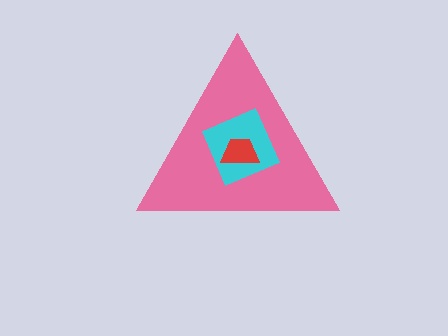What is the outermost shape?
The pink triangle.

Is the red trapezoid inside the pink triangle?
Yes.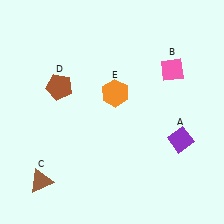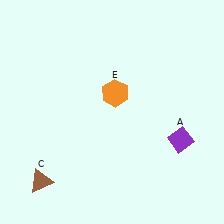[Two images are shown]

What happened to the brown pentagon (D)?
The brown pentagon (D) was removed in Image 2. It was in the top-left area of Image 1.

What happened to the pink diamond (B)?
The pink diamond (B) was removed in Image 2. It was in the top-right area of Image 1.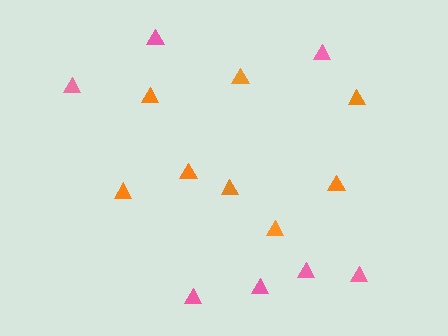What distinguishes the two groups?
There are 2 groups: one group of pink triangles (7) and one group of orange triangles (8).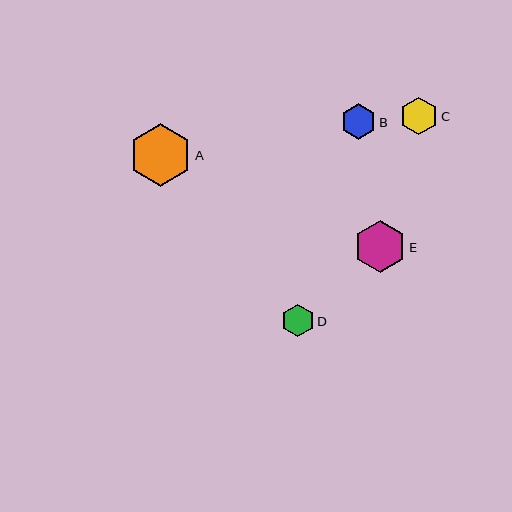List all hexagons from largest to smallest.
From largest to smallest: A, E, C, B, D.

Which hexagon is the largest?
Hexagon A is the largest with a size of approximately 63 pixels.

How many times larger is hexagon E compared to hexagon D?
Hexagon E is approximately 1.6 times the size of hexagon D.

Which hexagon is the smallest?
Hexagon D is the smallest with a size of approximately 32 pixels.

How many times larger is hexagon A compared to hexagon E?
Hexagon A is approximately 1.2 times the size of hexagon E.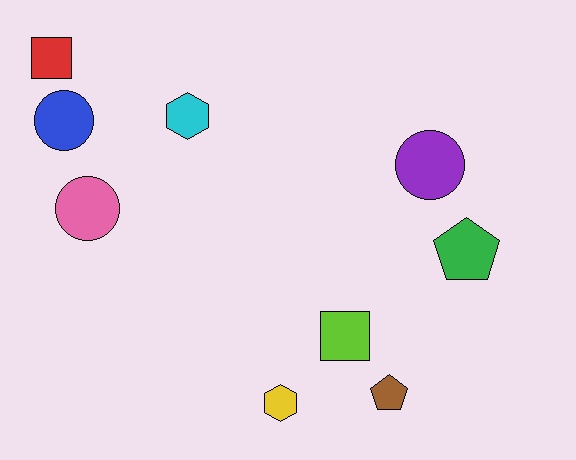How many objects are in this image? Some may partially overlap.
There are 9 objects.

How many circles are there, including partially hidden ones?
There are 3 circles.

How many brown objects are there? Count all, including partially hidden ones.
There is 1 brown object.